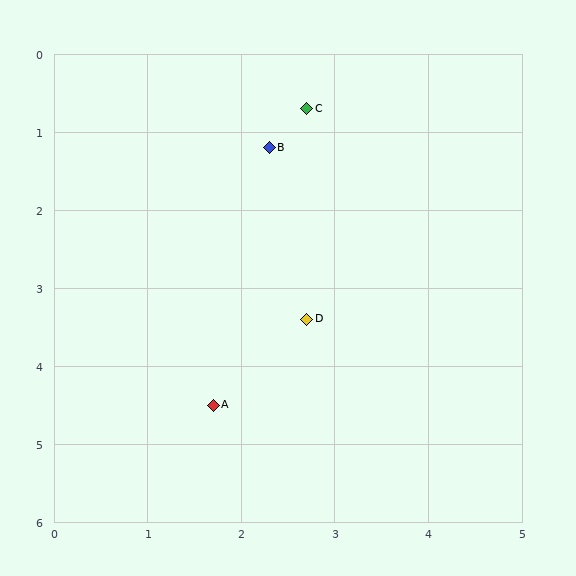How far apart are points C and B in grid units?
Points C and B are about 0.6 grid units apart.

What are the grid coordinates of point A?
Point A is at approximately (1.7, 4.5).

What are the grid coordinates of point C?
Point C is at approximately (2.7, 0.7).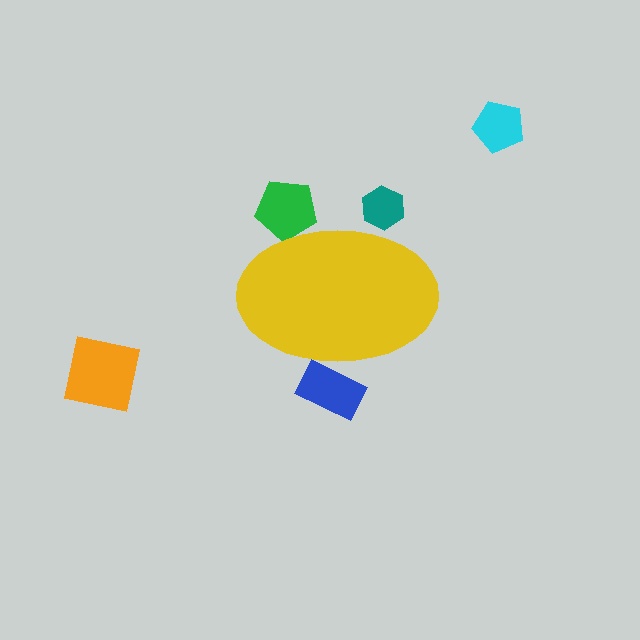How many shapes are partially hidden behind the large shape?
3 shapes are partially hidden.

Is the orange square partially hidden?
No, the orange square is fully visible.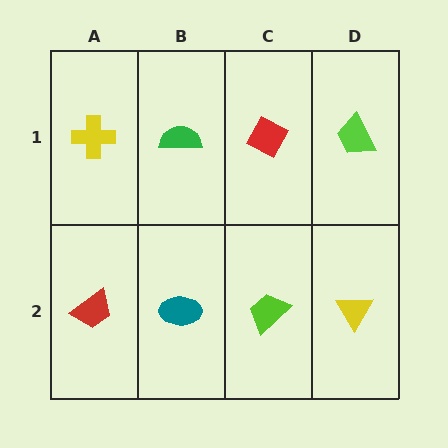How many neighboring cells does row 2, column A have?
2.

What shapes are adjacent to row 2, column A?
A yellow cross (row 1, column A), a teal ellipse (row 2, column B).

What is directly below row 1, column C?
A lime trapezoid.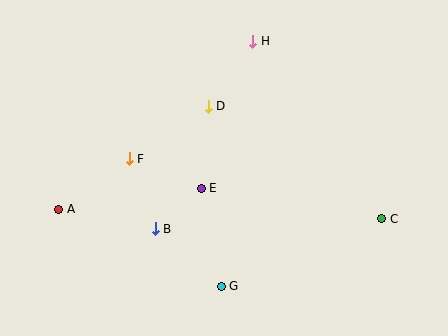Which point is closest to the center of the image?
Point E at (201, 188) is closest to the center.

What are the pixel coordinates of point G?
Point G is at (221, 286).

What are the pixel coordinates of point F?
Point F is at (129, 159).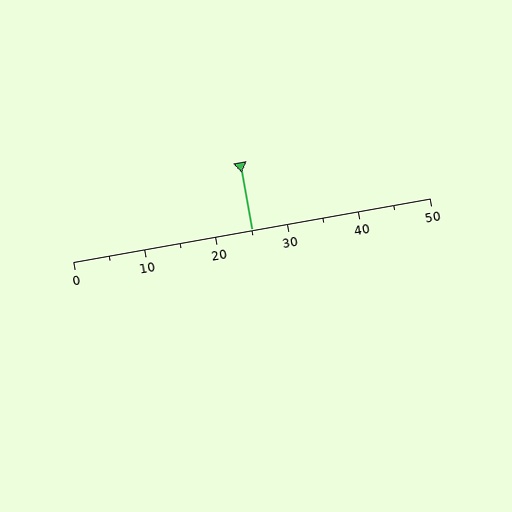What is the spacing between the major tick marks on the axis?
The major ticks are spaced 10 apart.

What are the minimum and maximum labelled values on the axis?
The axis runs from 0 to 50.